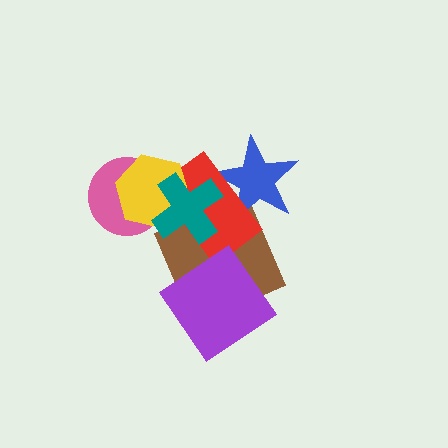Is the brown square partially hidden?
Yes, it is partially covered by another shape.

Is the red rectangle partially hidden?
Yes, it is partially covered by another shape.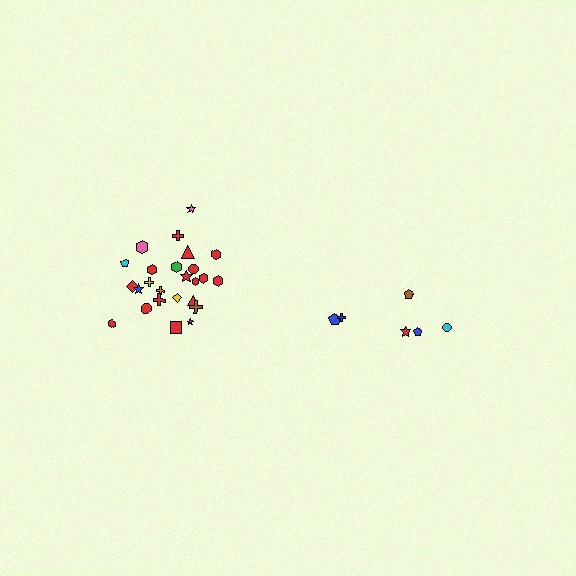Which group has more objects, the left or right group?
The left group.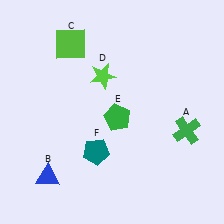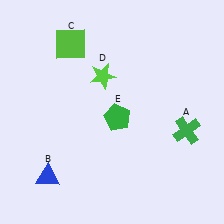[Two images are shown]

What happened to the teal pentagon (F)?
The teal pentagon (F) was removed in Image 2. It was in the bottom-left area of Image 1.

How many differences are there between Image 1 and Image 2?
There is 1 difference between the two images.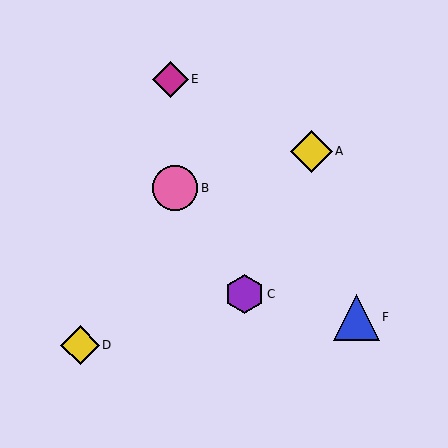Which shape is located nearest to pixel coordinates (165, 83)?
The magenta diamond (labeled E) at (170, 79) is nearest to that location.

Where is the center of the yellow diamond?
The center of the yellow diamond is at (80, 345).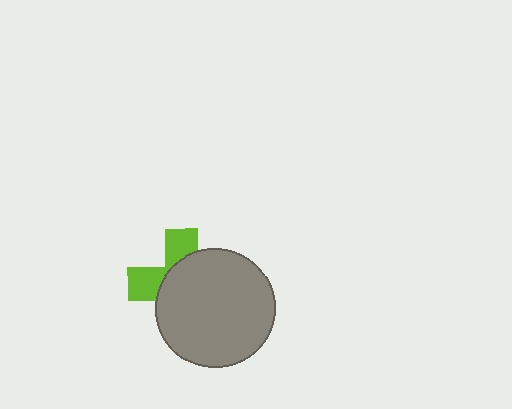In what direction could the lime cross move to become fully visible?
The lime cross could move toward the upper-left. That would shift it out from behind the gray circle entirely.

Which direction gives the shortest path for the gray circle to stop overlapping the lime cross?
Moving toward the lower-right gives the shortest separation.